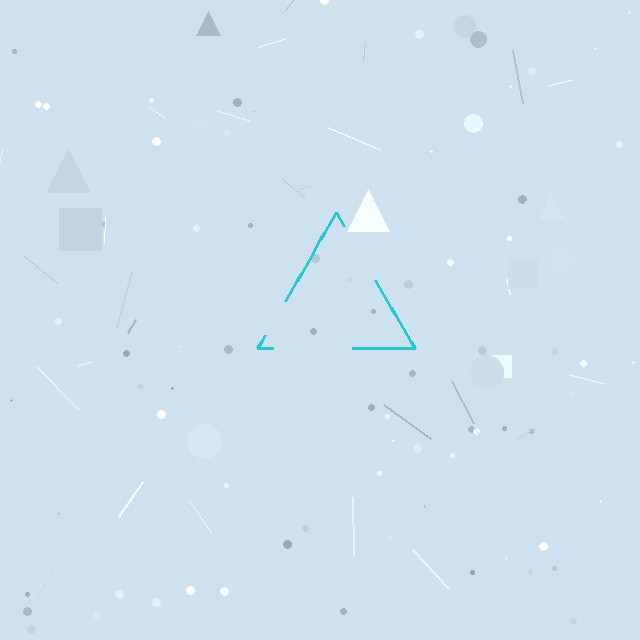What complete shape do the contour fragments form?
The contour fragments form a triangle.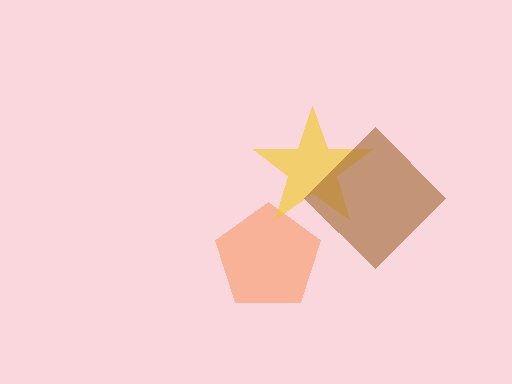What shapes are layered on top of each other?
The layered shapes are: an orange pentagon, a yellow star, a brown diamond.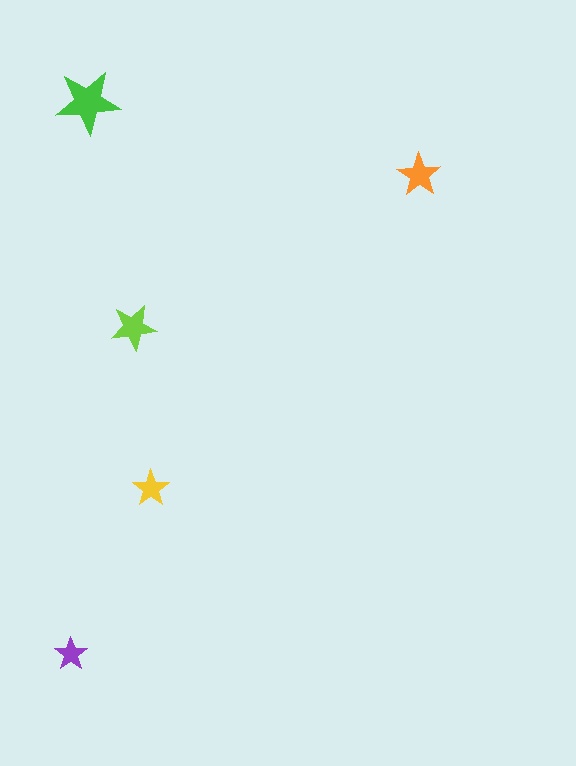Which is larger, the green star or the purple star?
The green one.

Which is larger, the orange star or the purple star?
The orange one.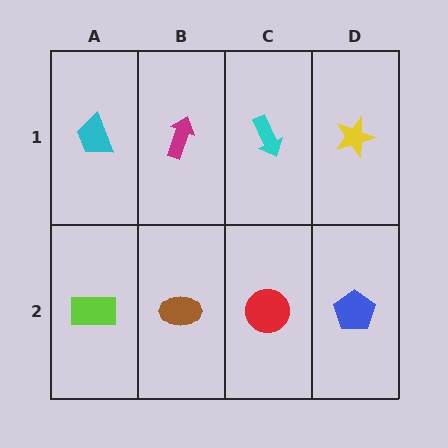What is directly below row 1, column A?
A lime rectangle.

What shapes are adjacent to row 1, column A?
A lime rectangle (row 2, column A), a magenta arrow (row 1, column B).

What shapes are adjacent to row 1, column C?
A red circle (row 2, column C), a magenta arrow (row 1, column B), a yellow star (row 1, column D).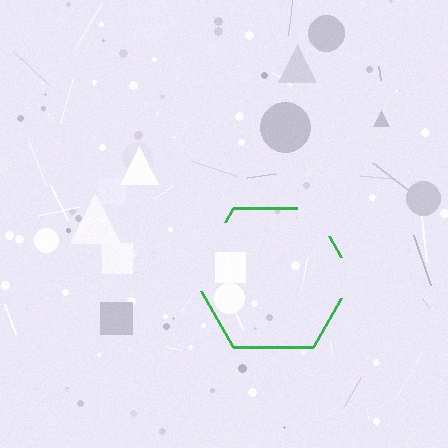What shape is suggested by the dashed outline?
The dashed outline suggests a hexagon.